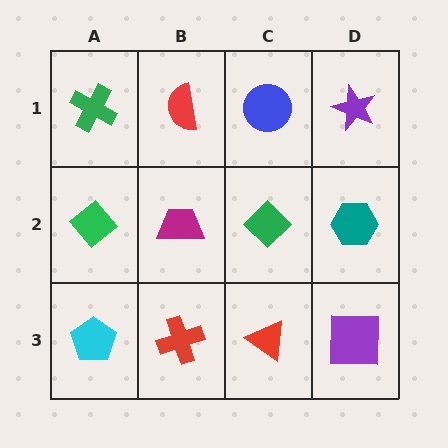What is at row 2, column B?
A magenta trapezoid.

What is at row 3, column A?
A cyan pentagon.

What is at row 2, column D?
A teal hexagon.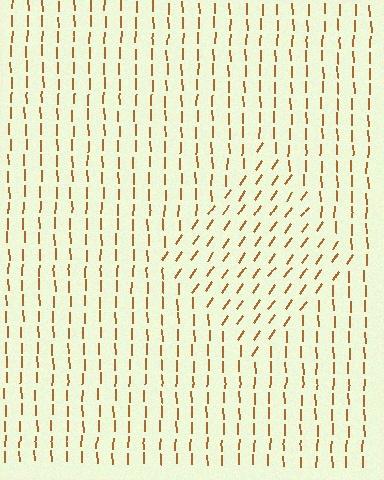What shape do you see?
I see a diamond.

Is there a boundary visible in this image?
Yes, there is a texture boundary formed by a change in line orientation.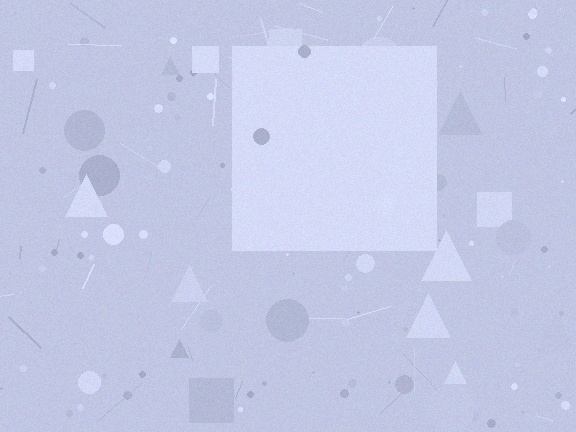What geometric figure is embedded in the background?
A square is embedded in the background.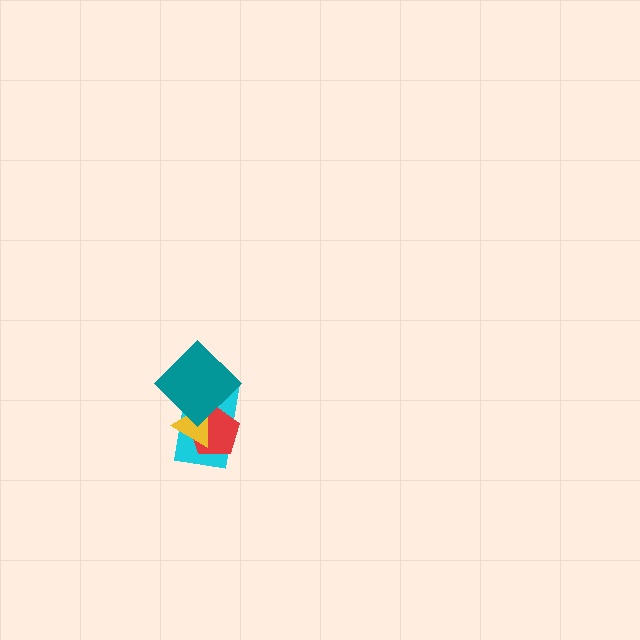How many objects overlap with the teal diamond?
3 objects overlap with the teal diamond.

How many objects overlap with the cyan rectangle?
3 objects overlap with the cyan rectangle.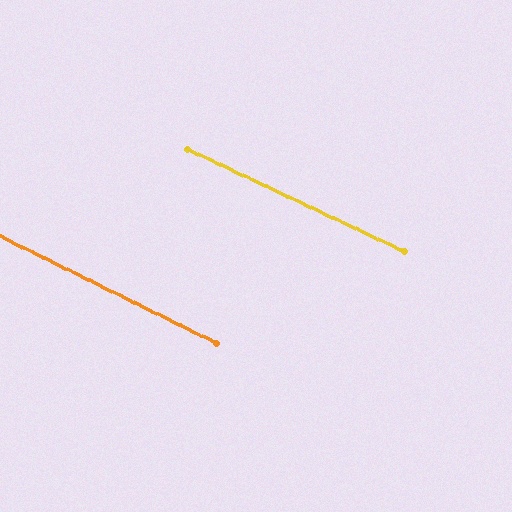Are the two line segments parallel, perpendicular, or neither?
Parallel — their directions differ by only 1.1°.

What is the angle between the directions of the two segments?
Approximately 1 degree.